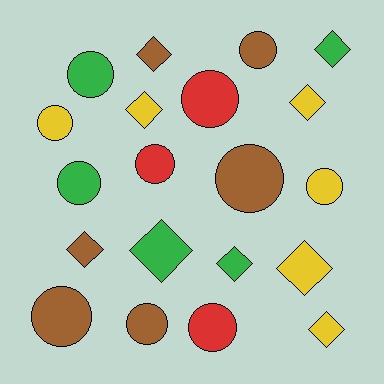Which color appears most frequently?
Brown, with 6 objects.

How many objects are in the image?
There are 20 objects.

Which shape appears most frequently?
Circle, with 11 objects.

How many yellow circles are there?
There are 2 yellow circles.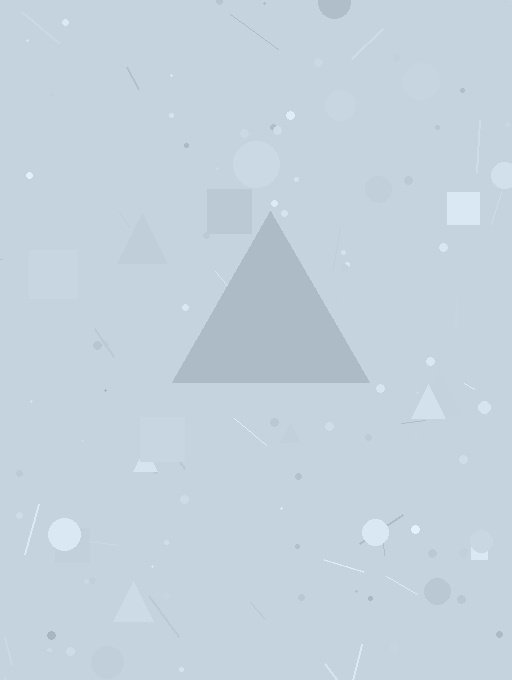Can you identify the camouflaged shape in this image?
The camouflaged shape is a triangle.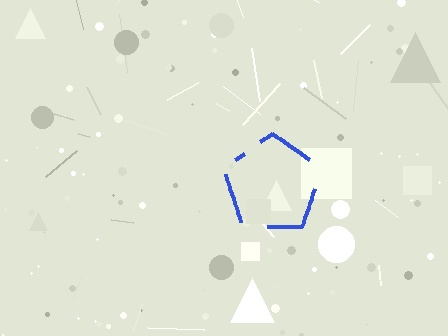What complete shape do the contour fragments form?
The contour fragments form a pentagon.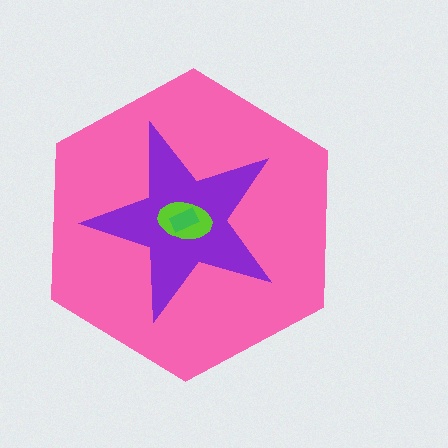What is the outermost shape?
The pink hexagon.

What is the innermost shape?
The green rectangle.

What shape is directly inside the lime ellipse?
The green rectangle.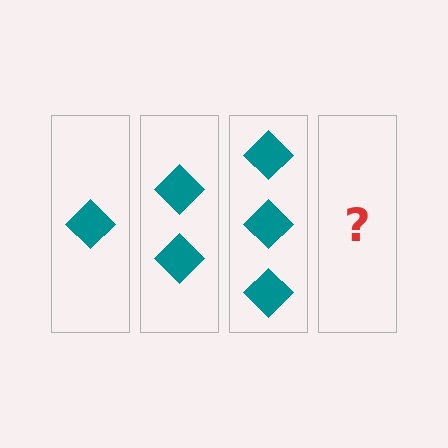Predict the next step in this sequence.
The next step is 4 diamonds.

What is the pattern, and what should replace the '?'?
The pattern is that each step adds one more diamond. The '?' should be 4 diamonds.